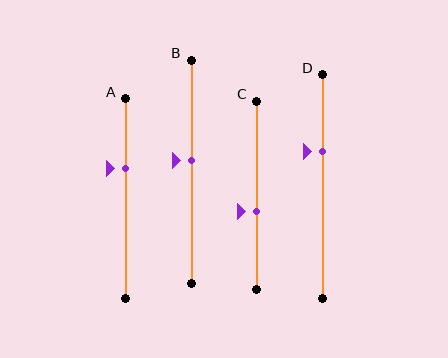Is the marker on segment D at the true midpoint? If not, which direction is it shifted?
No, the marker on segment D is shifted upward by about 15% of the segment length.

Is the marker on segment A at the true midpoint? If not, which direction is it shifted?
No, the marker on segment A is shifted upward by about 15% of the segment length.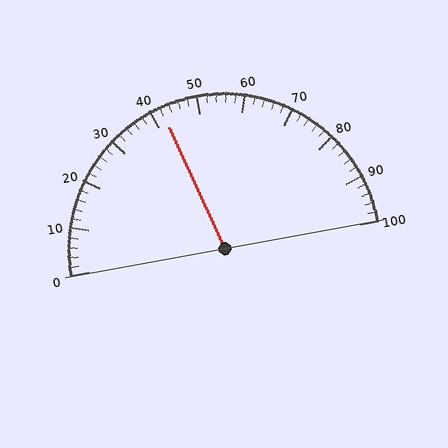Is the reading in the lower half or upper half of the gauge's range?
The reading is in the lower half of the range (0 to 100).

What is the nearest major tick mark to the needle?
The nearest major tick mark is 40.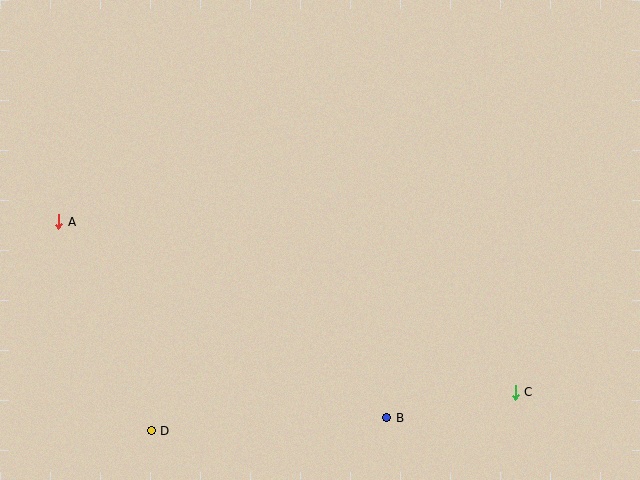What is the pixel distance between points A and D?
The distance between A and D is 229 pixels.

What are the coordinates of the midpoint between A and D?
The midpoint between A and D is at (105, 326).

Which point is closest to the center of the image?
Point B at (387, 418) is closest to the center.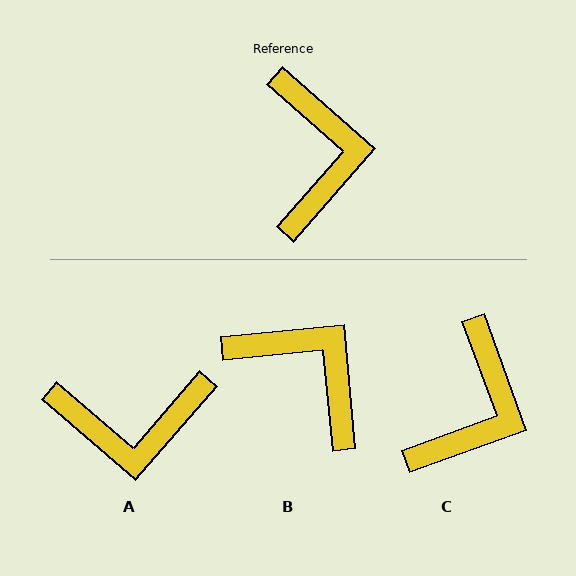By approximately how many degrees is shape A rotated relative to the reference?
Approximately 90 degrees clockwise.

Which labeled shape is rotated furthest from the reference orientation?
A, about 90 degrees away.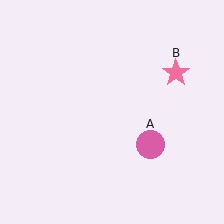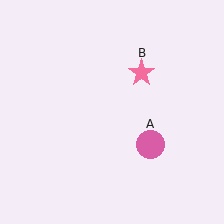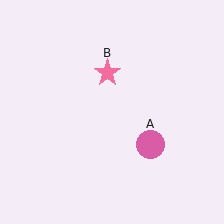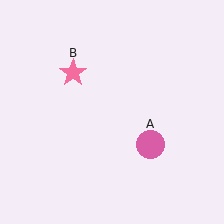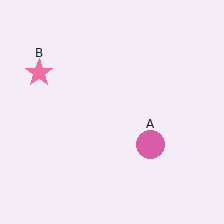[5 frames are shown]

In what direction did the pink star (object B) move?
The pink star (object B) moved left.